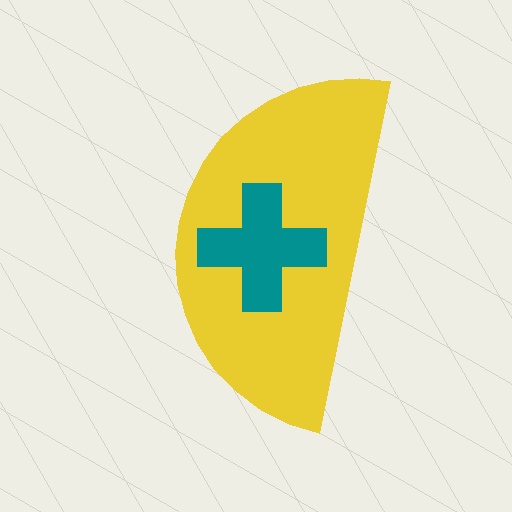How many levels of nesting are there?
2.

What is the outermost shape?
The yellow semicircle.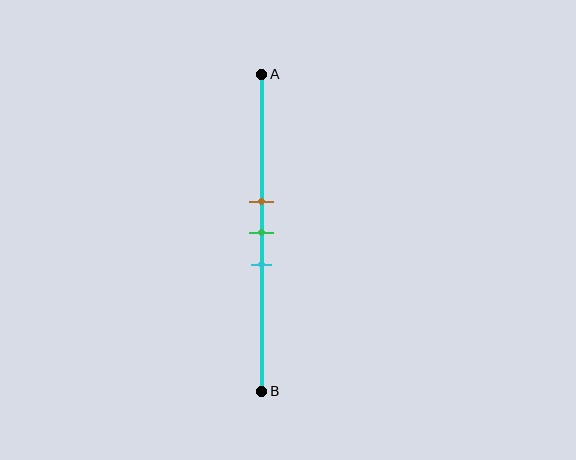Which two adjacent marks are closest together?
The brown and green marks are the closest adjacent pair.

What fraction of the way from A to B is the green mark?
The green mark is approximately 50% (0.5) of the way from A to B.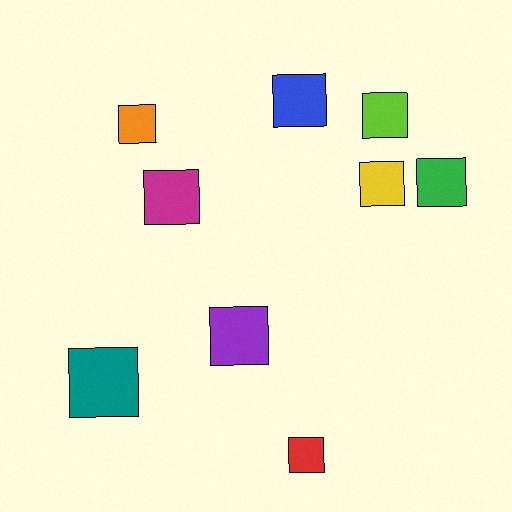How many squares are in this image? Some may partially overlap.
There are 9 squares.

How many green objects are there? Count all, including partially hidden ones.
There is 1 green object.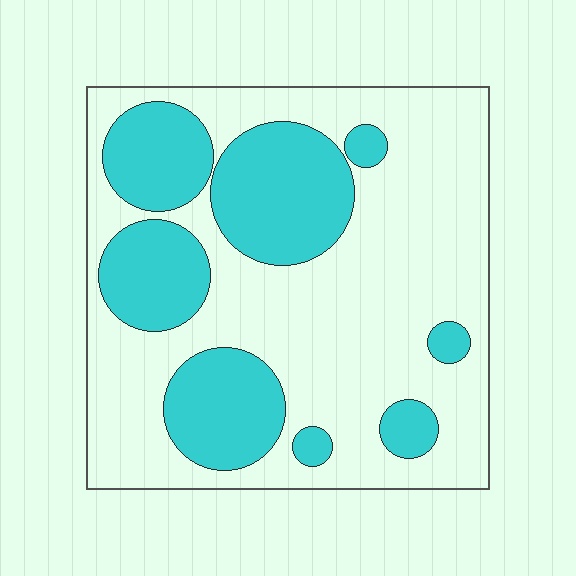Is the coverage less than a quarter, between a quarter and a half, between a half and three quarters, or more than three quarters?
Between a quarter and a half.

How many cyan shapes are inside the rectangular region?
8.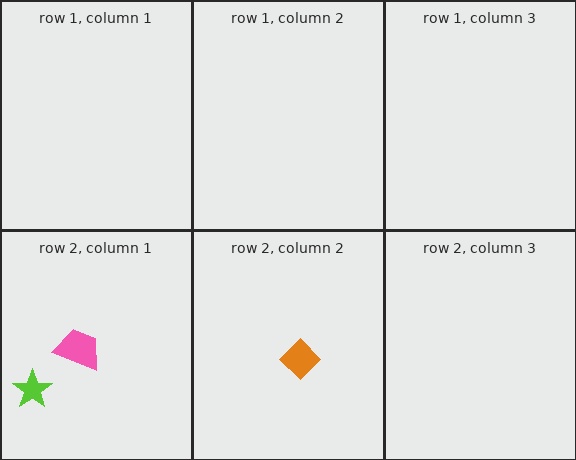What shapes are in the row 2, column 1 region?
The lime star, the pink trapezoid.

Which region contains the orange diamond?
The row 2, column 2 region.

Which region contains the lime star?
The row 2, column 1 region.